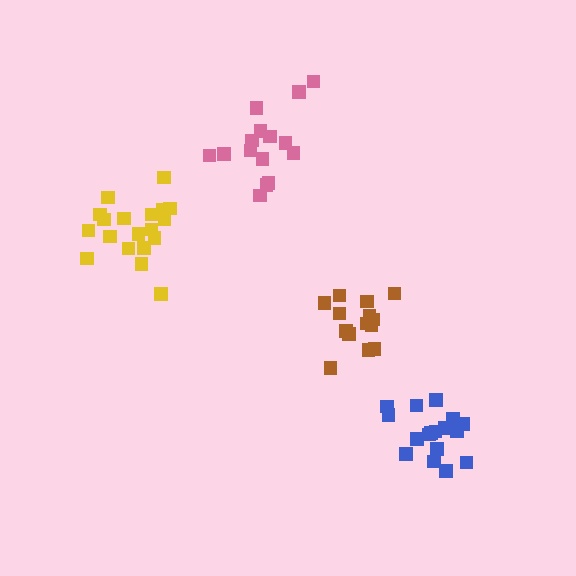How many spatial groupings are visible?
There are 4 spatial groupings.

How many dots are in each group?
Group 1: 17 dots, Group 2: 14 dots, Group 3: 19 dots, Group 4: 15 dots (65 total).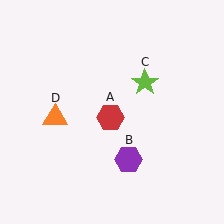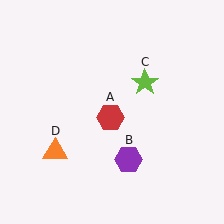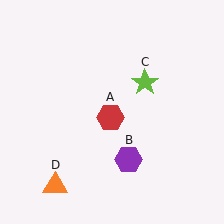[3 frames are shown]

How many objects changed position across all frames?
1 object changed position: orange triangle (object D).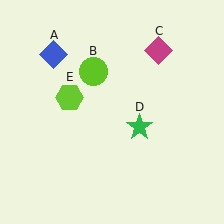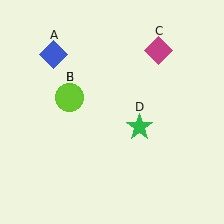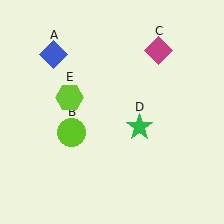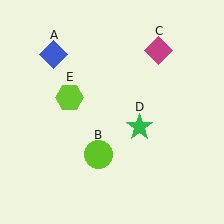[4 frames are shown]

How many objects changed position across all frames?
1 object changed position: lime circle (object B).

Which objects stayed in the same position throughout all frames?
Blue diamond (object A) and magenta diamond (object C) and green star (object D) and lime hexagon (object E) remained stationary.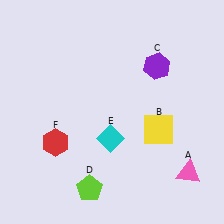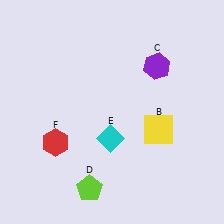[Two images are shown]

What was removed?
The pink triangle (A) was removed in Image 2.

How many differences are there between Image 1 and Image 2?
There is 1 difference between the two images.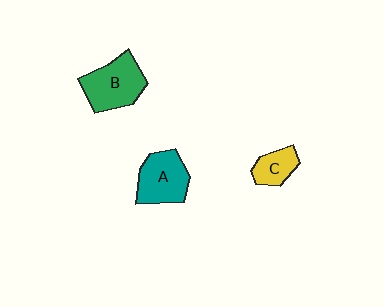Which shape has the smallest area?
Shape C (yellow).